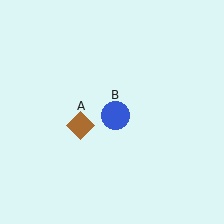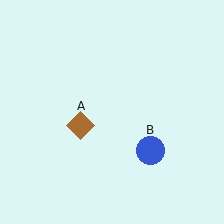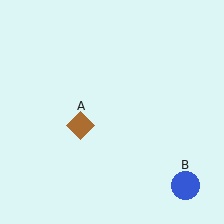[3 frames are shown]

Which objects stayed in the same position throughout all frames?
Brown diamond (object A) remained stationary.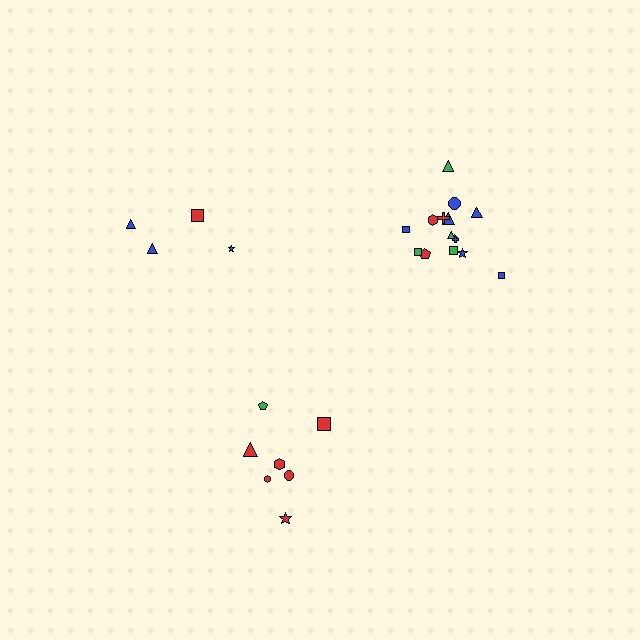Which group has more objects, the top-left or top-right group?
The top-right group.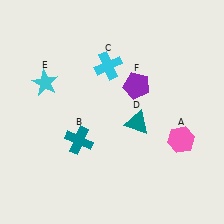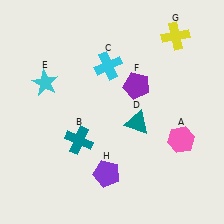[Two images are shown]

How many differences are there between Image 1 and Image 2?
There are 2 differences between the two images.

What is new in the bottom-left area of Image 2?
A purple pentagon (H) was added in the bottom-left area of Image 2.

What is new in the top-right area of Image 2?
A yellow cross (G) was added in the top-right area of Image 2.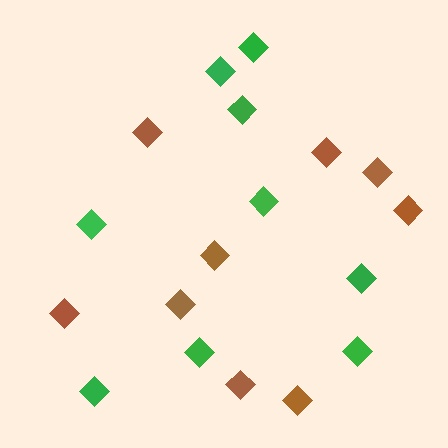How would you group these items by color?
There are 2 groups: one group of brown diamonds (9) and one group of green diamonds (9).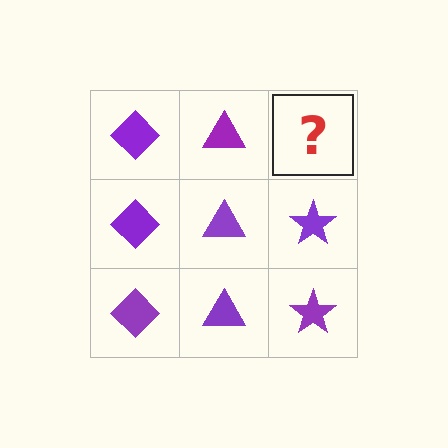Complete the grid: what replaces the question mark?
The question mark should be replaced with a purple star.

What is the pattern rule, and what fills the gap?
The rule is that each column has a consistent shape. The gap should be filled with a purple star.